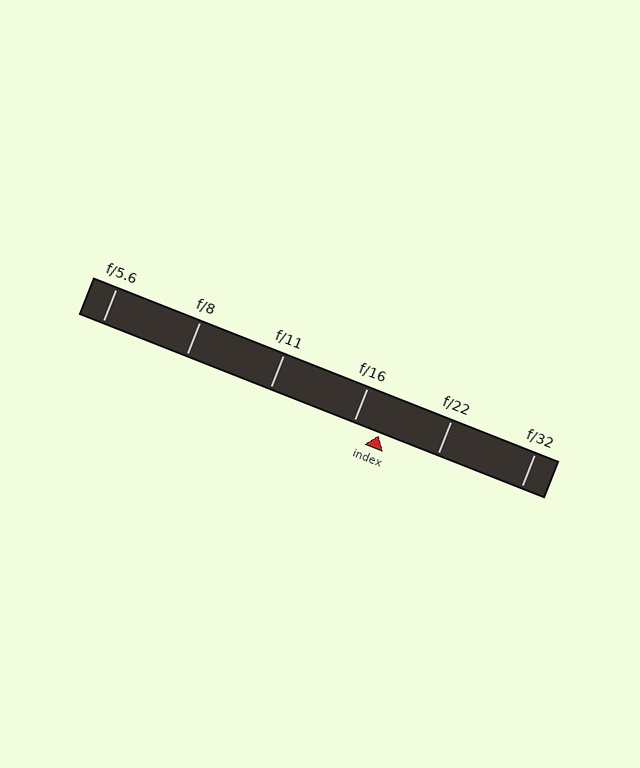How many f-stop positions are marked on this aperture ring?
There are 6 f-stop positions marked.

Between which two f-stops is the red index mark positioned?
The index mark is between f/16 and f/22.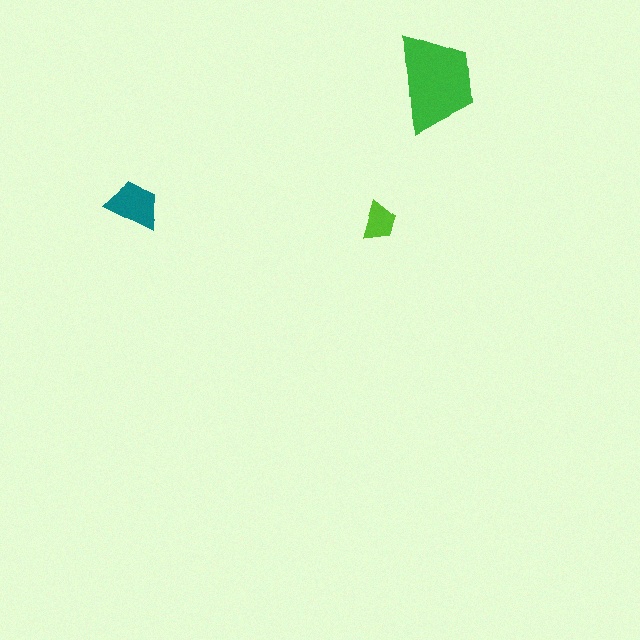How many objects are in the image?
There are 3 objects in the image.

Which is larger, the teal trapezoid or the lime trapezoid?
The teal one.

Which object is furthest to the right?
The green trapezoid is rightmost.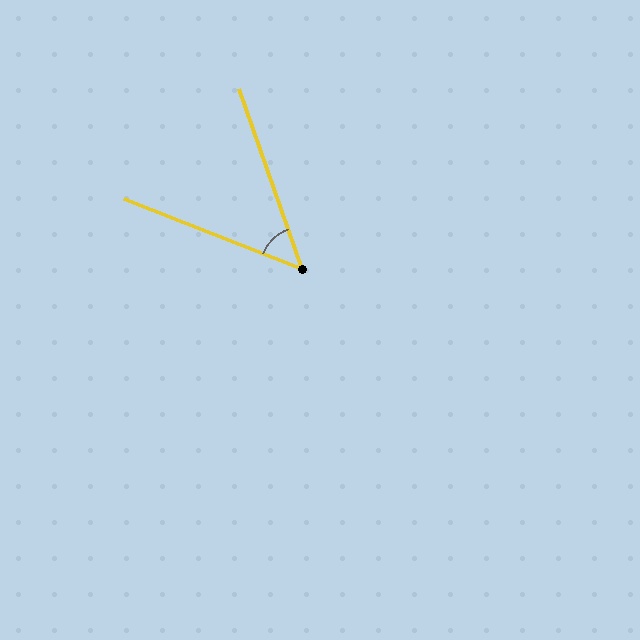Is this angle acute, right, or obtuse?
It is acute.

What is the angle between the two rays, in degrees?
Approximately 49 degrees.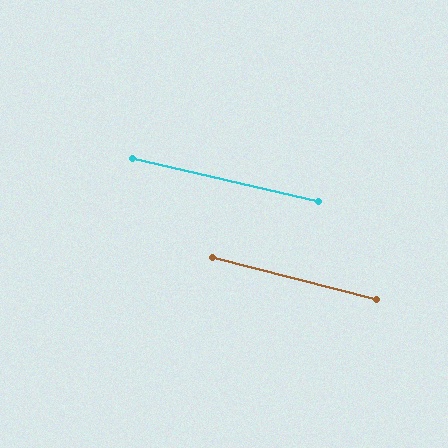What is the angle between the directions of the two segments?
Approximately 1 degree.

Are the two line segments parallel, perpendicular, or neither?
Parallel — their directions differ by only 1.2°.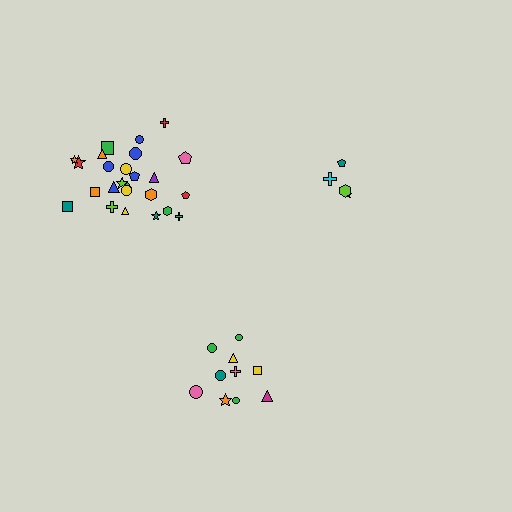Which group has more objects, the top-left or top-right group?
The top-left group.